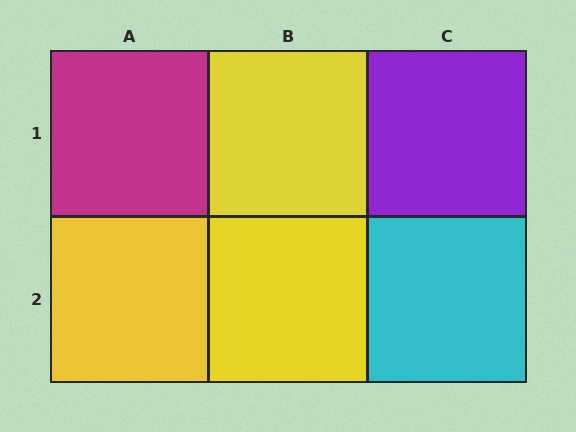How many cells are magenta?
1 cell is magenta.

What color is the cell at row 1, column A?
Magenta.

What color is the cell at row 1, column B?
Yellow.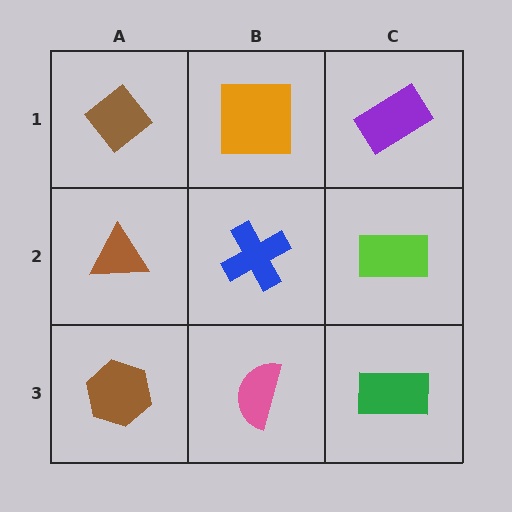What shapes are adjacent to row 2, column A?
A brown diamond (row 1, column A), a brown hexagon (row 3, column A), a blue cross (row 2, column B).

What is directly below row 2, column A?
A brown hexagon.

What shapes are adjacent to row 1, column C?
A lime rectangle (row 2, column C), an orange square (row 1, column B).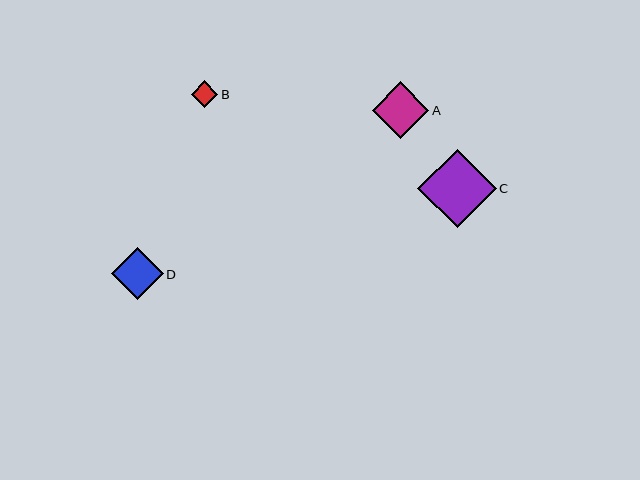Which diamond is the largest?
Diamond C is the largest with a size of approximately 78 pixels.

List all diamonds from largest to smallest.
From largest to smallest: C, A, D, B.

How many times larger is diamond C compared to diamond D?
Diamond C is approximately 1.5 times the size of diamond D.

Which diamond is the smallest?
Diamond B is the smallest with a size of approximately 26 pixels.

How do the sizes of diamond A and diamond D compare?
Diamond A and diamond D are approximately the same size.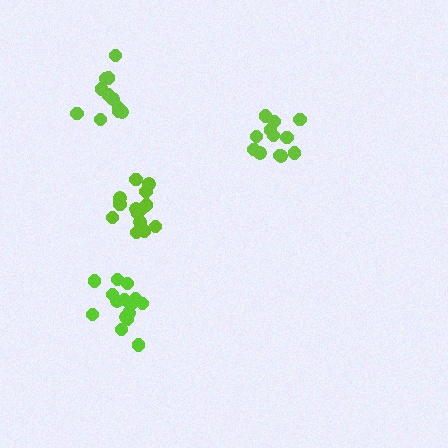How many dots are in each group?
Group 1: 12 dots, Group 2: 11 dots, Group 3: 15 dots, Group 4: 15 dots (53 total).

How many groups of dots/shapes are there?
There are 4 groups.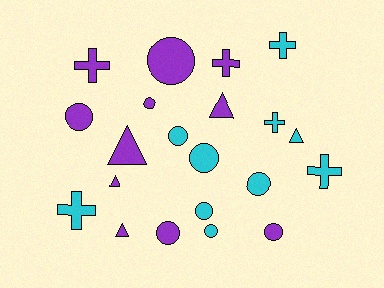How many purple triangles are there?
There are 4 purple triangles.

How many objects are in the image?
There are 21 objects.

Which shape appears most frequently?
Circle, with 10 objects.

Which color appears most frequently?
Purple, with 11 objects.